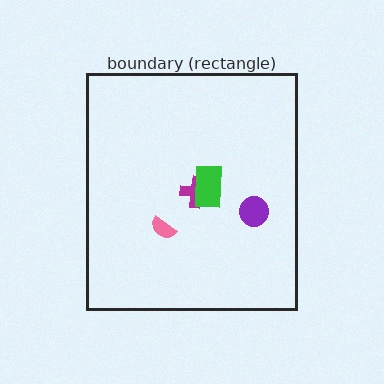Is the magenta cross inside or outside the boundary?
Inside.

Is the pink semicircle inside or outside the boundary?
Inside.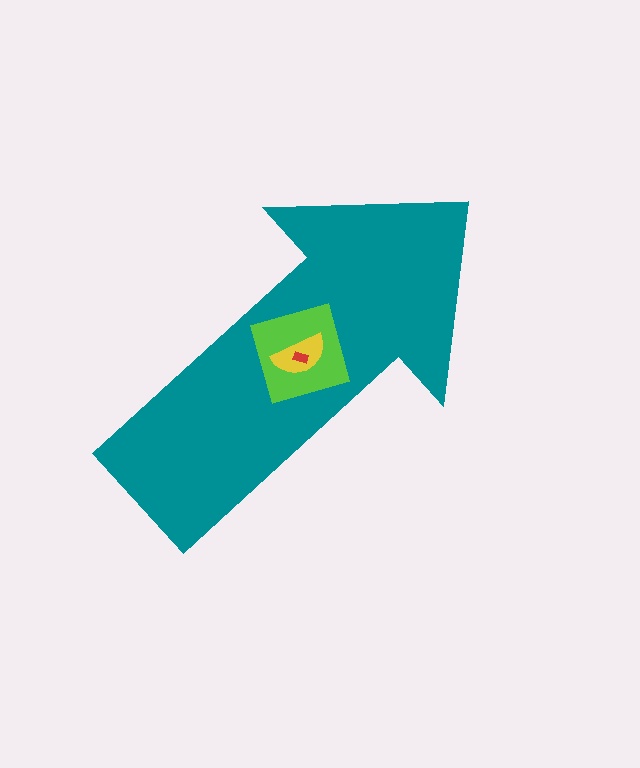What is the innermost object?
The red rectangle.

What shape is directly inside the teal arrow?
The lime diamond.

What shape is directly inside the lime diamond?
The yellow semicircle.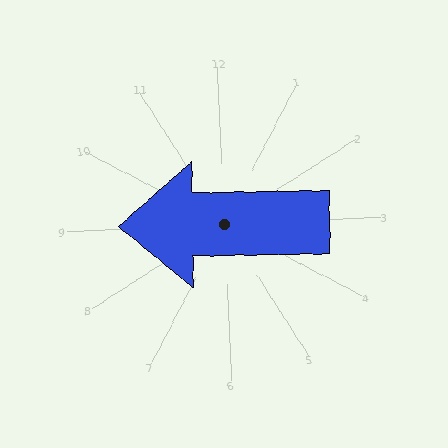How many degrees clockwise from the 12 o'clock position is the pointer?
Approximately 272 degrees.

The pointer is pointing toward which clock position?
Roughly 9 o'clock.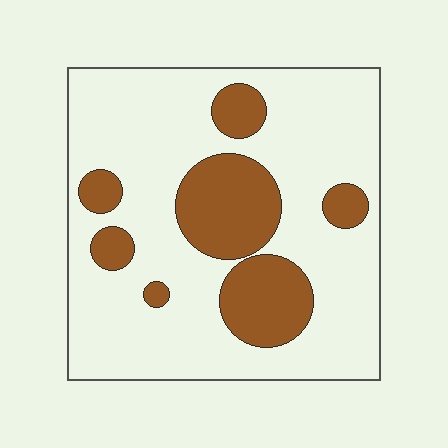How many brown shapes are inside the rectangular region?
7.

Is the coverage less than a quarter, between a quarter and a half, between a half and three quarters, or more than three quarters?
Less than a quarter.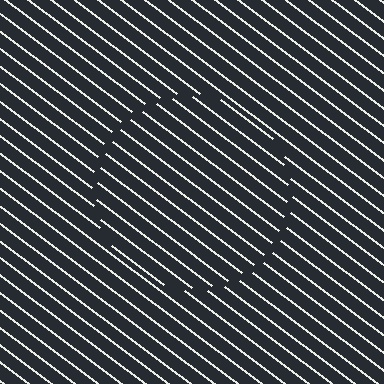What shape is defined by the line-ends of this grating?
An illusory circle. The interior of the shape contains the same grating, shifted by half a period — the contour is defined by the phase discontinuity where line-ends from the inner and outer gratings abut.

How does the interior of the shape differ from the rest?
The interior of the shape contains the same grating, shifted by half a period — the contour is defined by the phase discontinuity where line-ends from the inner and outer gratings abut.